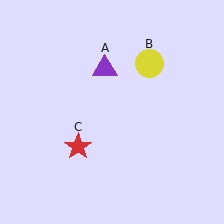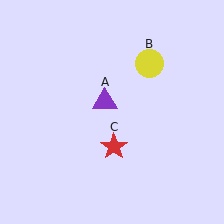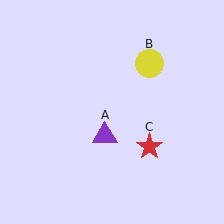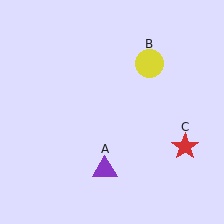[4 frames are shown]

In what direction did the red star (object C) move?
The red star (object C) moved right.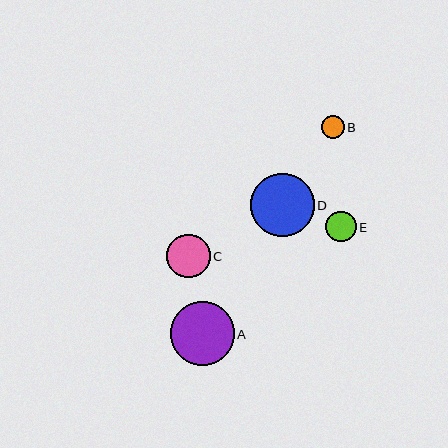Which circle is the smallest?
Circle B is the smallest with a size of approximately 23 pixels.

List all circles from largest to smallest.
From largest to smallest: A, D, C, E, B.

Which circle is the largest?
Circle A is the largest with a size of approximately 64 pixels.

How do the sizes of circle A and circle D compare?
Circle A and circle D are approximately the same size.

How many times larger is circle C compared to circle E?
Circle C is approximately 1.4 times the size of circle E.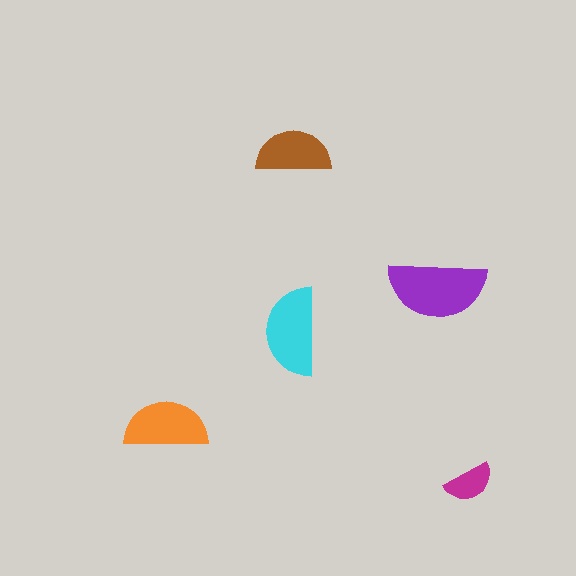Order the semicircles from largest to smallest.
the purple one, the cyan one, the orange one, the brown one, the magenta one.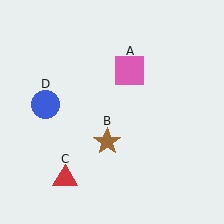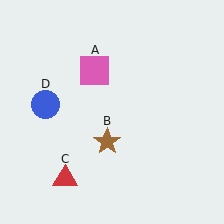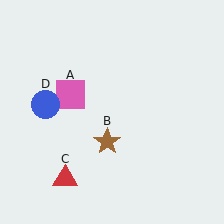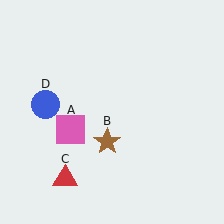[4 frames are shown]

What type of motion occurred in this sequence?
The pink square (object A) rotated counterclockwise around the center of the scene.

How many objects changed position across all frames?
1 object changed position: pink square (object A).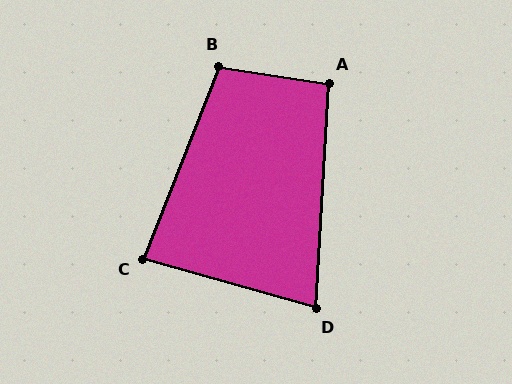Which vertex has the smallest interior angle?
D, at approximately 77 degrees.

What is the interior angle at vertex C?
Approximately 85 degrees (acute).